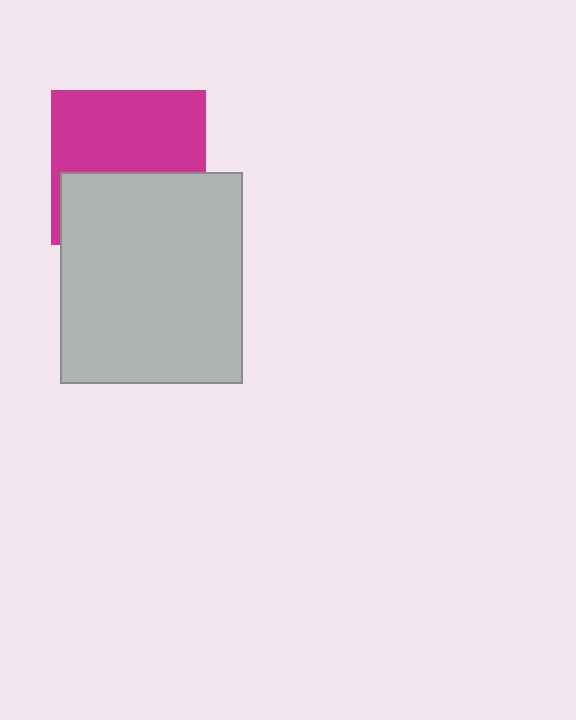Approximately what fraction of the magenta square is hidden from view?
Roughly 45% of the magenta square is hidden behind the light gray rectangle.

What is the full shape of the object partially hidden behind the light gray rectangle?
The partially hidden object is a magenta square.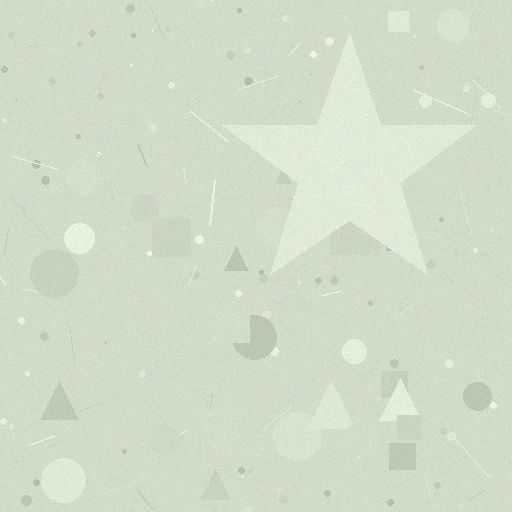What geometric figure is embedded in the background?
A star is embedded in the background.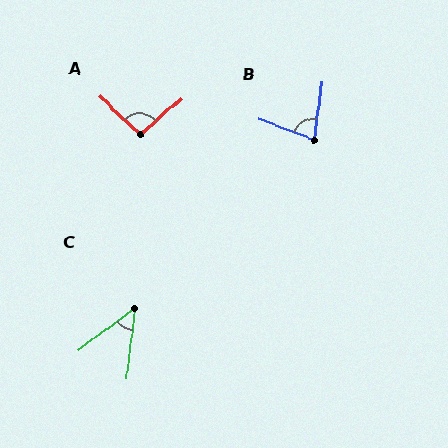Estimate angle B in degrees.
Approximately 77 degrees.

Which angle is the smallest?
C, at approximately 47 degrees.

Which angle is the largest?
A, at approximately 95 degrees.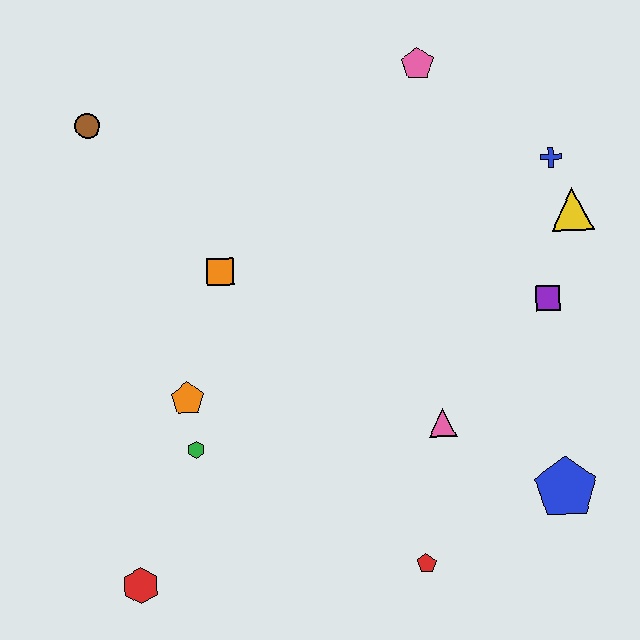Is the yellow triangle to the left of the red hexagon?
No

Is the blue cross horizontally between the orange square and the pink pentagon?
No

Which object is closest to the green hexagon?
The orange pentagon is closest to the green hexagon.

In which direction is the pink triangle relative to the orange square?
The pink triangle is to the right of the orange square.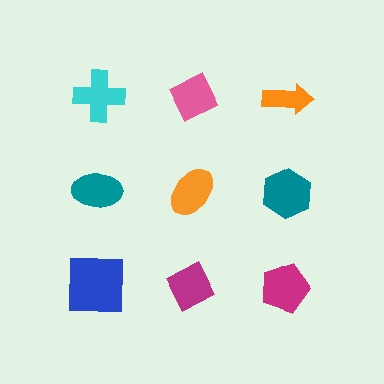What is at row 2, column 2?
An orange ellipse.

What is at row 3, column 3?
A magenta pentagon.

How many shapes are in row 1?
3 shapes.